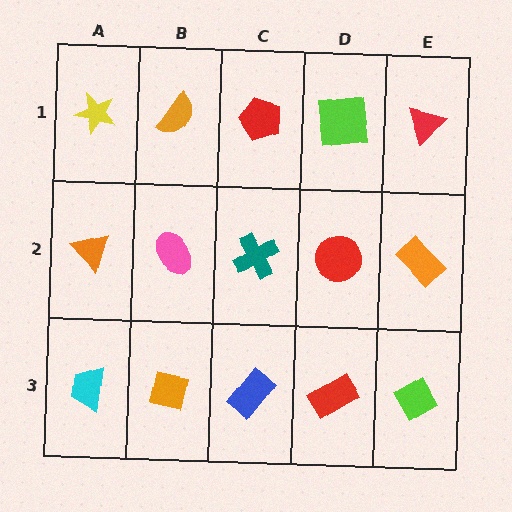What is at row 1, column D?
A lime square.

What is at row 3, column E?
A lime diamond.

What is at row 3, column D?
A red rectangle.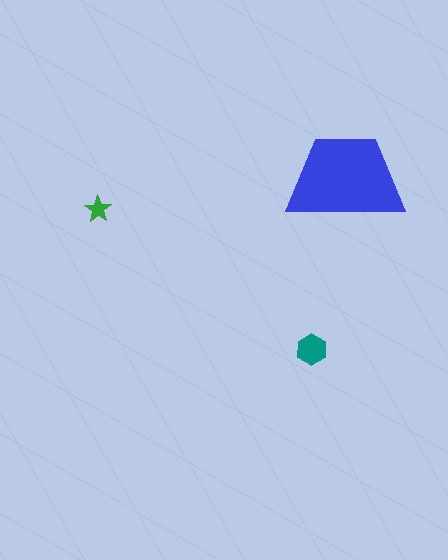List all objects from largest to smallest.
The blue trapezoid, the teal hexagon, the green star.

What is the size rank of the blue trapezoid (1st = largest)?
1st.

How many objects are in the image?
There are 3 objects in the image.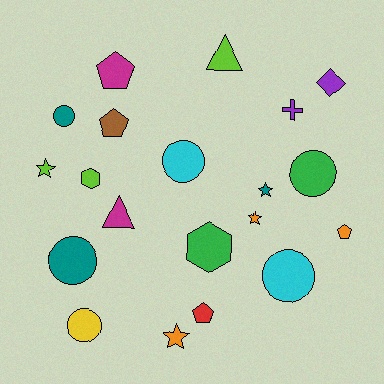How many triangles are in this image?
There are 2 triangles.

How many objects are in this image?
There are 20 objects.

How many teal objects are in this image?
There are 3 teal objects.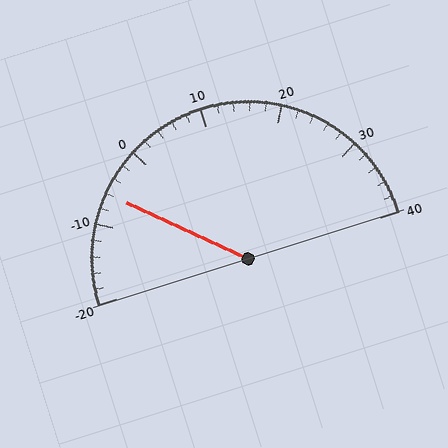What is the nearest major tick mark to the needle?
The nearest major tick mark is -10.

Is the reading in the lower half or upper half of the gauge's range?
The reading is in the lower half of the range (-20 to 40).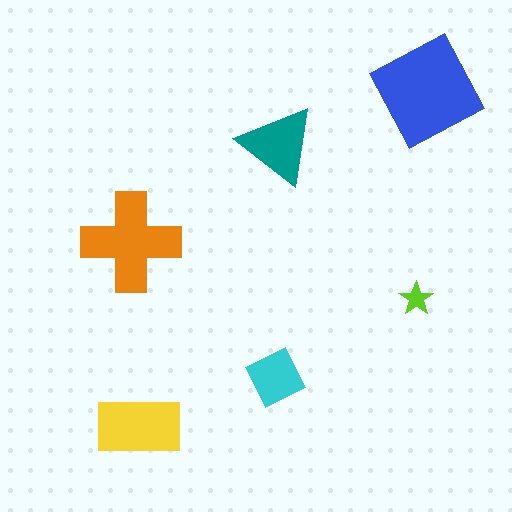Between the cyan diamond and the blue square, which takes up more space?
The blue square.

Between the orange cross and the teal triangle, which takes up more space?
The orange cross.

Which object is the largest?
The blue square.